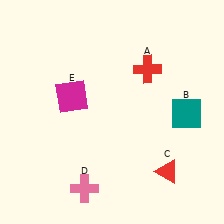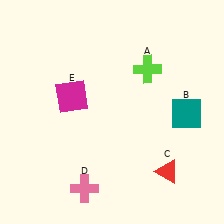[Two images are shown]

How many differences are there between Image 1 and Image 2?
There is 1 difference between the two images.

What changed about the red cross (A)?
In Image 1, A is red. In Image 2, it changed to lime.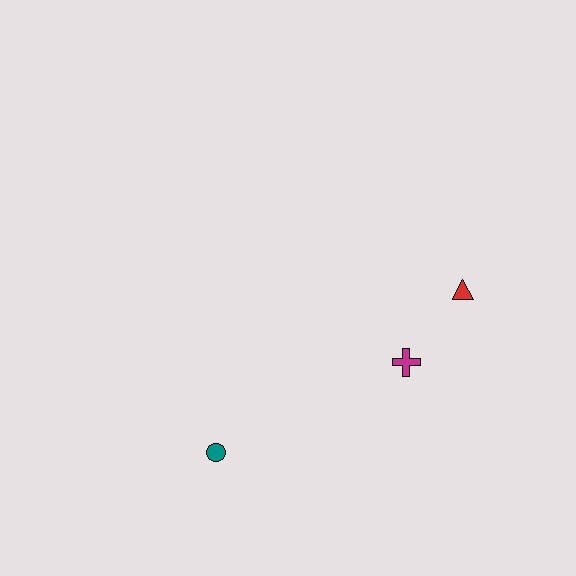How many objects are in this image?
There are 3 objects.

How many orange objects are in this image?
There are no orange objects.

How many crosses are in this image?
There is 1 cross.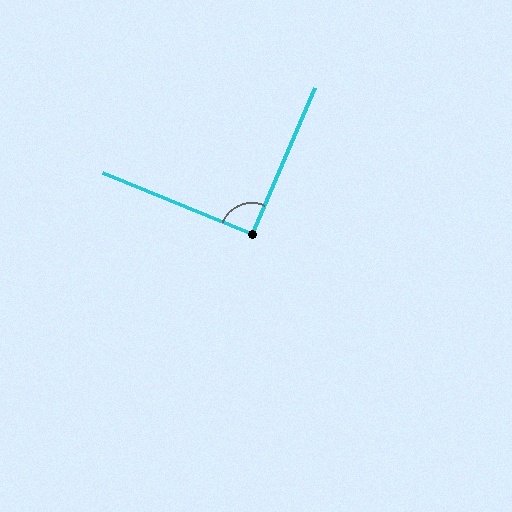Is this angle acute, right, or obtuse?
It is approximately a right angle.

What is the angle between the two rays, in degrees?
Approximately 91 degrees.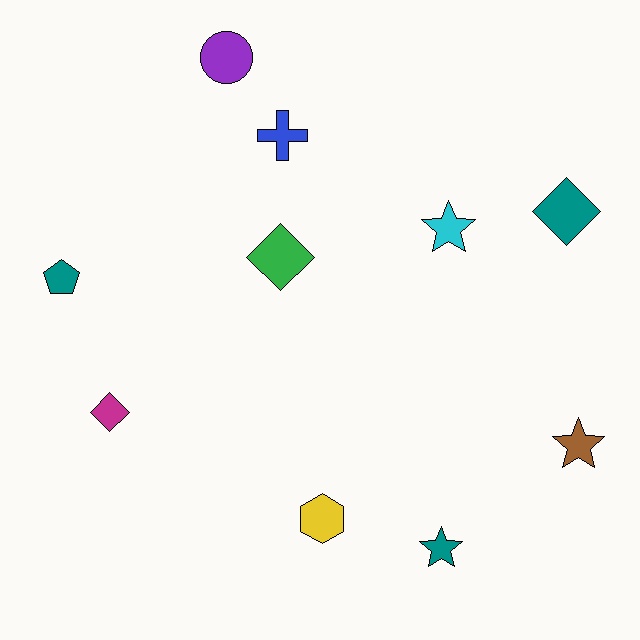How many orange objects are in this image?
There are no orange objects.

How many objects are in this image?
There are 10 objects.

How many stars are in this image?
There are 3 stars.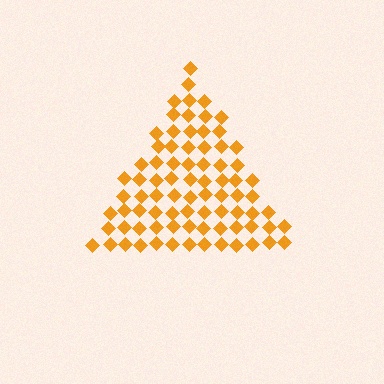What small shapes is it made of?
It is made of small diamonds.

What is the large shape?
The large shape is a triangle.